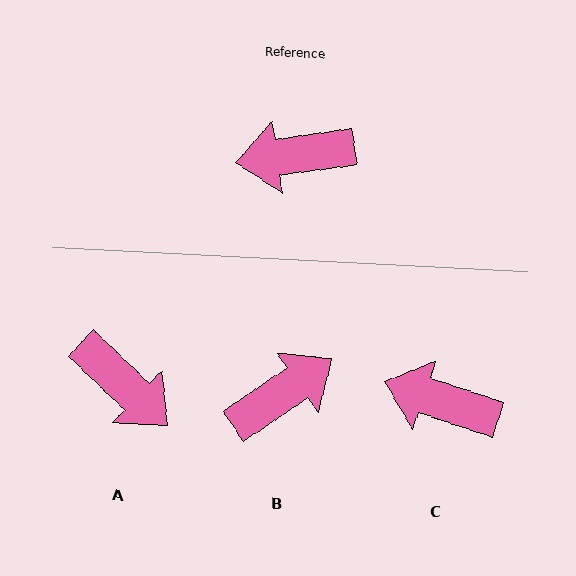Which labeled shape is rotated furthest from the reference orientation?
B, about 153 degrees away.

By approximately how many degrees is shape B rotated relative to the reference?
Approximately 153 degrees clockwise.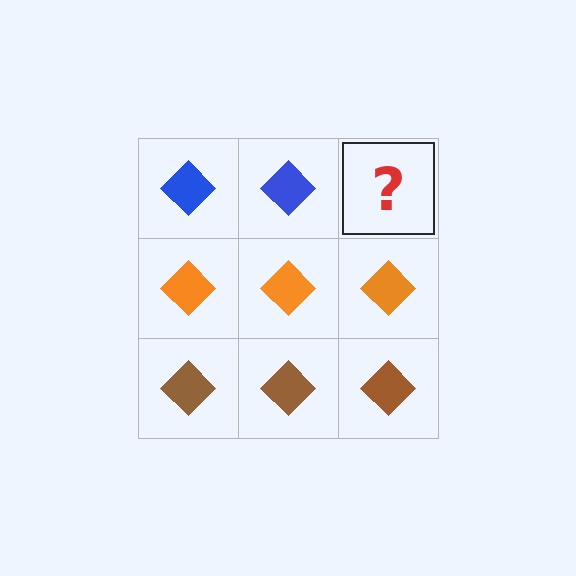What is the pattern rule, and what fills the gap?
The rule is that each row has a consistent color. The gap should be filled with a blue diamond.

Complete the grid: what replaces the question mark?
The question mark should be replaced with a blue diamond.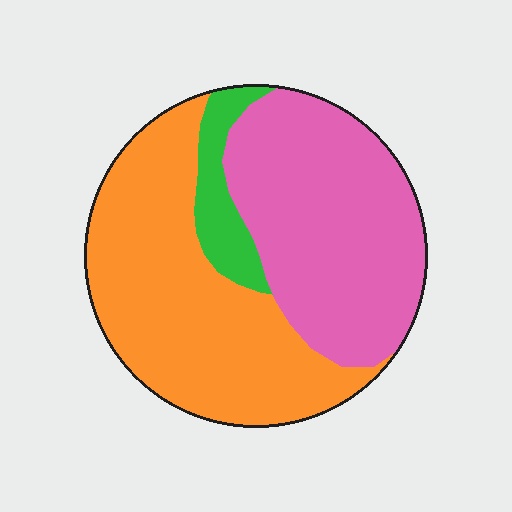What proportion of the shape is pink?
Pink takes up about two fifths (2/5) of the shape.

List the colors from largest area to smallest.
From largest to smallest: orange, pink, green.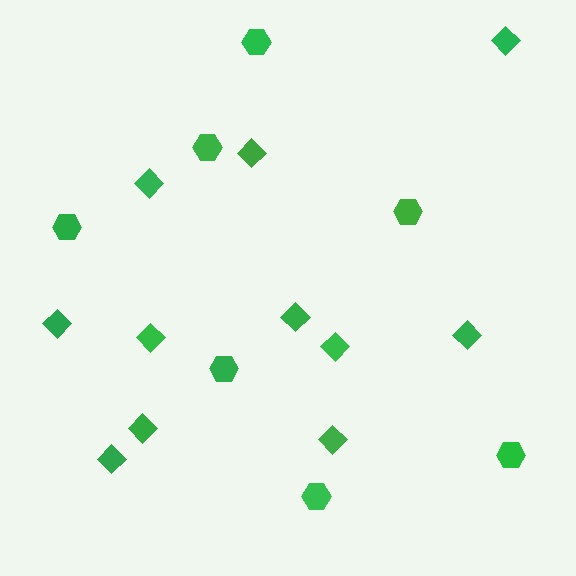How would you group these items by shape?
There are 2 groups: one group of hexagons (7) and one group of diamonds (11).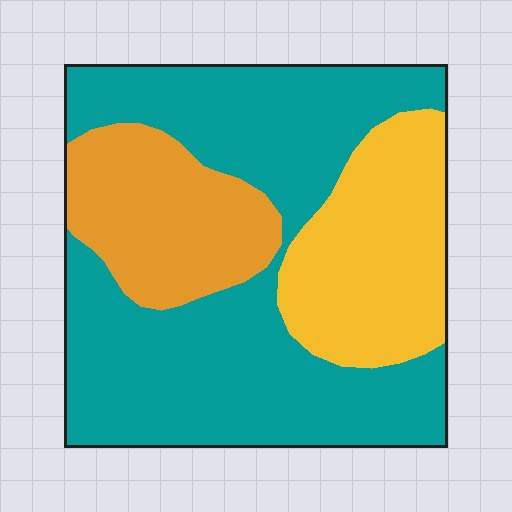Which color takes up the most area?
Teal, at roughly 60%.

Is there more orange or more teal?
Teal.